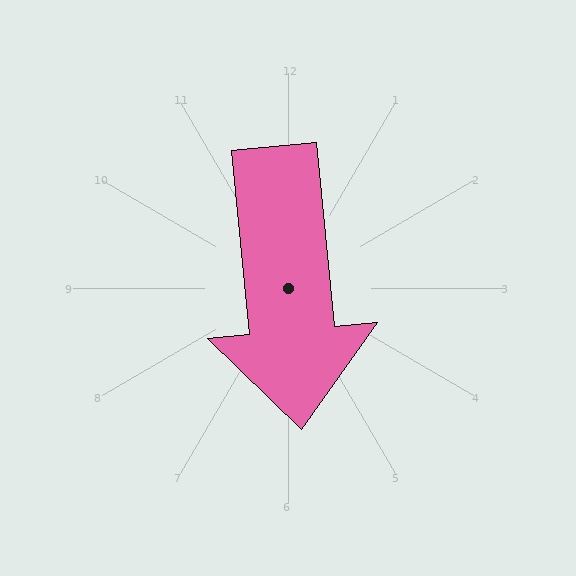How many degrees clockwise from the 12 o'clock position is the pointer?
Approximately 174 degrees.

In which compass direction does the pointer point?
South.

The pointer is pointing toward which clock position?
Roughly 6 o'clock.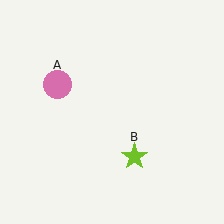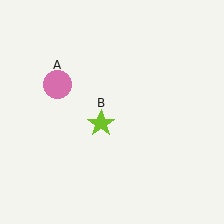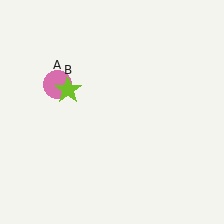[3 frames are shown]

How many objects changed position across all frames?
1 object changed position: lime star (object B).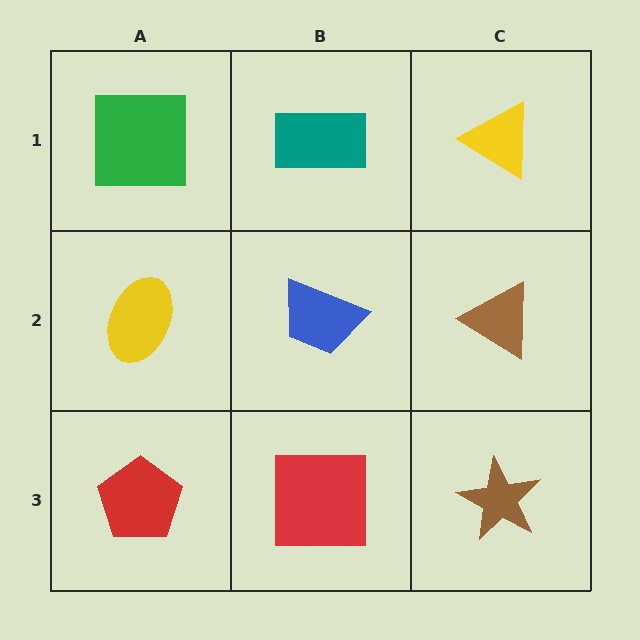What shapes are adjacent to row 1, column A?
A yellow ellipse (row 2, column A), a teal rectangle (row 1, column B).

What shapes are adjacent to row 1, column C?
A brown triangle (row 2, column C), a teal rectangle (row 1, column B).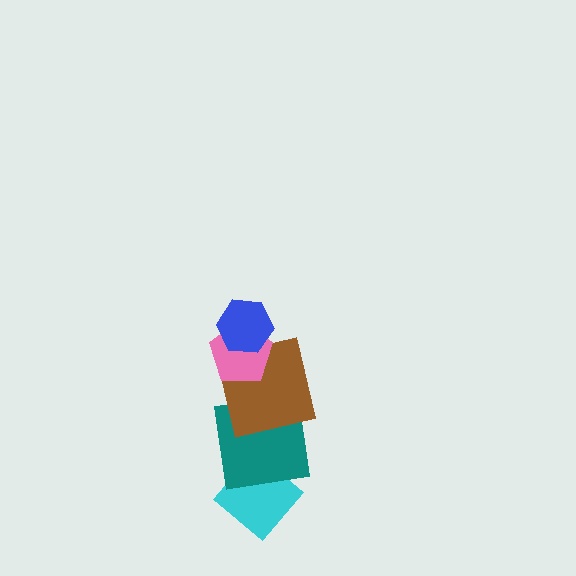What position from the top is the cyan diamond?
The cyan diamond is 5th from the top.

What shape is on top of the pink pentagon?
The blue hexagon is on top of the pink pentagon.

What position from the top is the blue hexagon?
The blue hexagon is 1st from the top.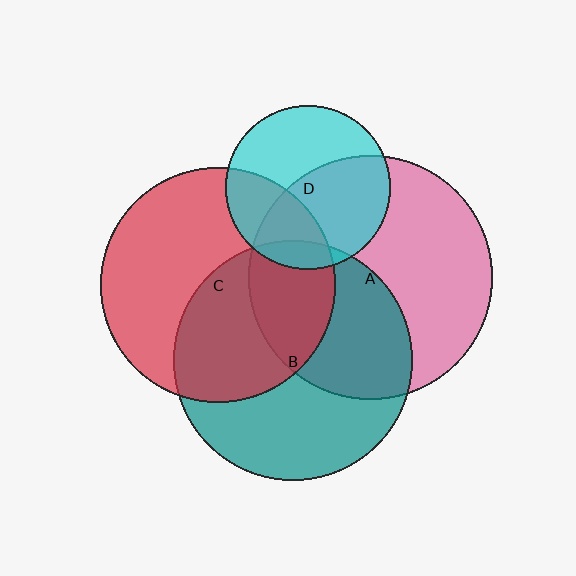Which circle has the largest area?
Circle A (pink).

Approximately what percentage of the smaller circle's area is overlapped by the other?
Approximately 45%.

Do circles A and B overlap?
Yes.